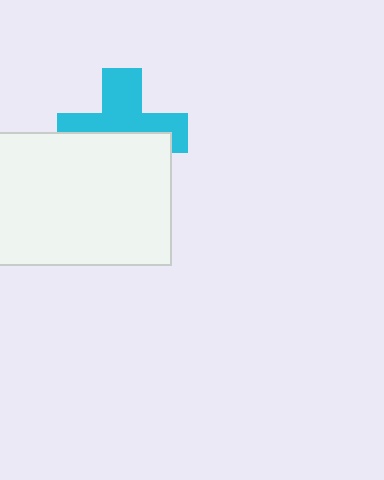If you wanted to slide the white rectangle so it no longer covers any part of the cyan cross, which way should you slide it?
Slide it down — that is the most direct way to separate the two shapes.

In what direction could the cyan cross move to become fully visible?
The cyan cross could move up. That would shift it out from behind the white rectangle entirely.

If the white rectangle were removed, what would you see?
You would see the complete cyan cross.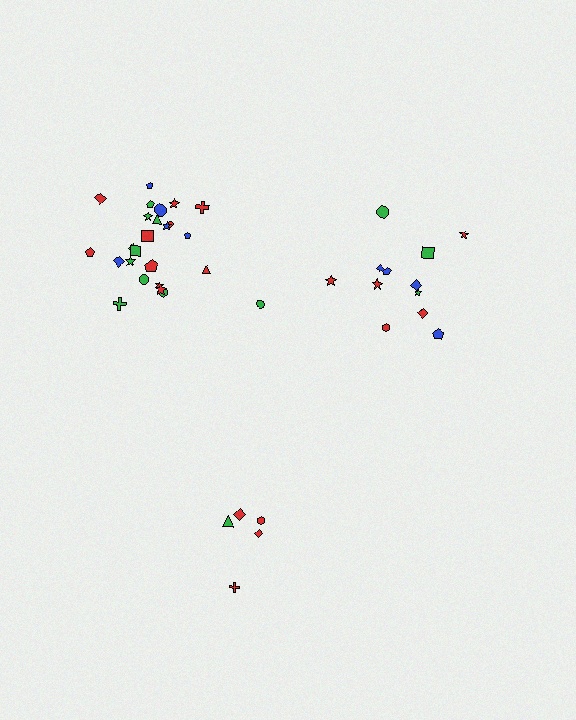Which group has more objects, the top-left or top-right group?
The top-left group.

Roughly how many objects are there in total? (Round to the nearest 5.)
Roughly 40 objects in total.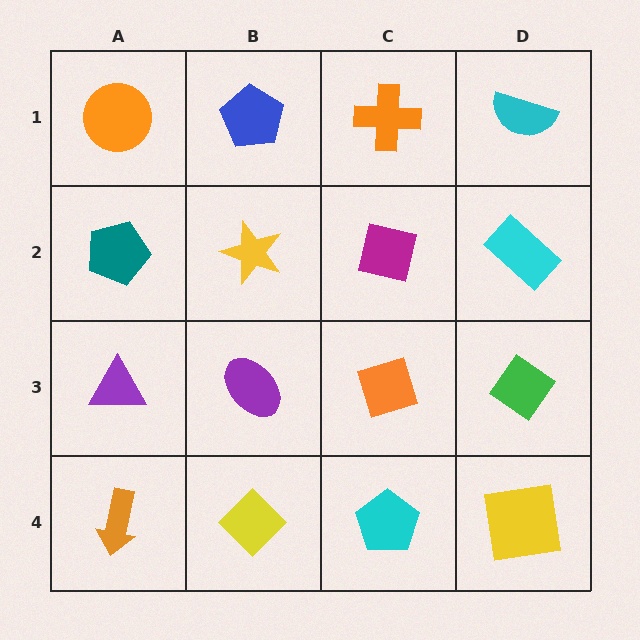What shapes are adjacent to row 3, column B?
A yellow star (row 2, column B), a yellow diamond (row 4, column B), a purple triangle (row 3, column A), an orange diamond (row 3, column C).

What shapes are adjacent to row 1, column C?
A magenta square (row 2, column C), a blue pentagon (row 1, column B), a cyan semicircle (row 1, column D).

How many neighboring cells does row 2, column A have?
3.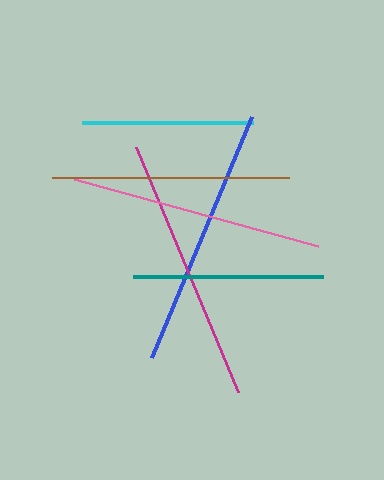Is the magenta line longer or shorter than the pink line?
The magenta line is longer than the pink line.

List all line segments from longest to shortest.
From longest to shortest: magenta, blue, pink, brown, teal, cyan.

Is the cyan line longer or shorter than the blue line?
The blue line is longer than the cyan line.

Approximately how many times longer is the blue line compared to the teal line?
The blue line is approximately 1.4 times the length of the teal line.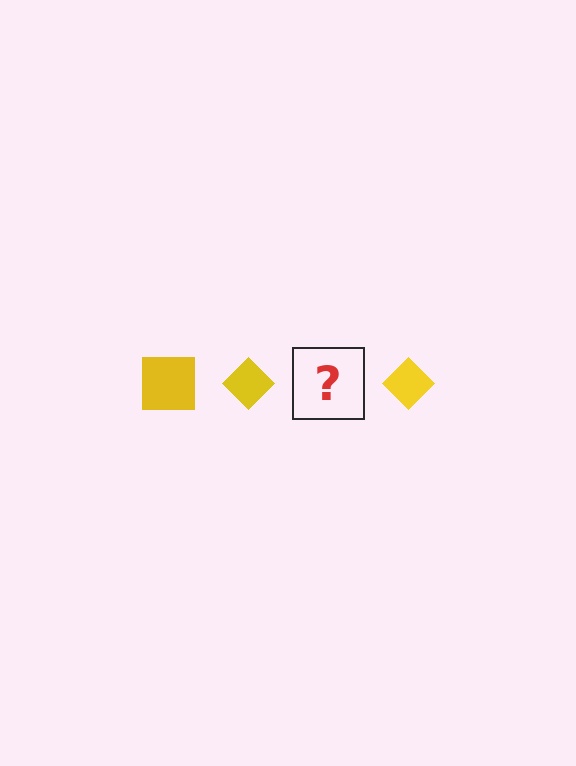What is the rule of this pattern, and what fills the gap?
The rule is that the pattern cycles through square, diamond shapes in yellow. The gap should be filled with a yellow square.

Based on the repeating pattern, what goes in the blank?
The blank should be a yellow square.